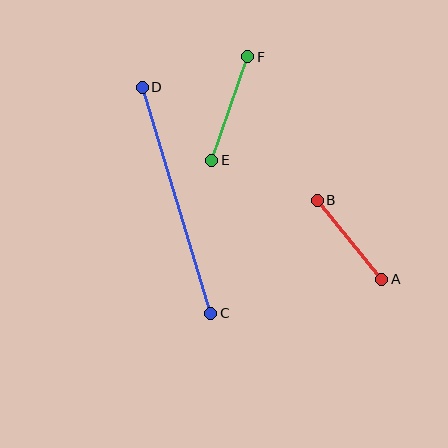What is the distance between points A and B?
The distance is approximately 102 pixels.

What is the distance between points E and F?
The distance is approximately 110 pixels.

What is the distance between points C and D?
The distance is approximately 236 pixels.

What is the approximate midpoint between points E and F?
The midpoint is at approximately (230, 109) pixels.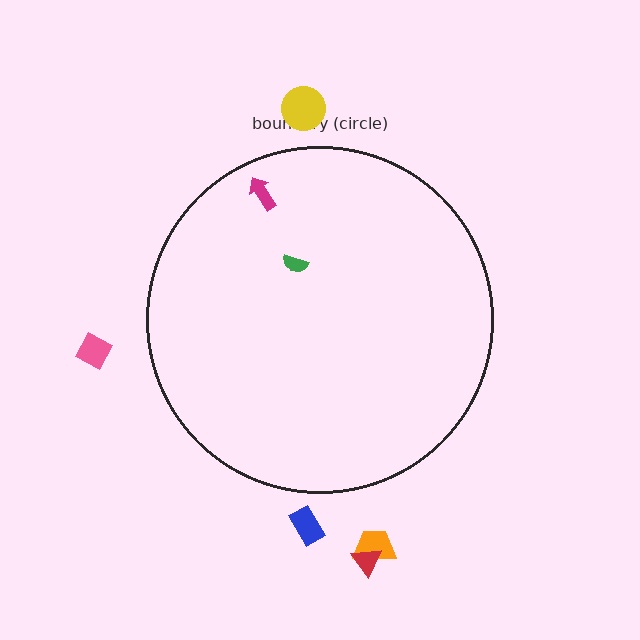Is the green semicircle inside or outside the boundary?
Inside.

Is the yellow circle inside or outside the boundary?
Outside.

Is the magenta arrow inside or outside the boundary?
Inside.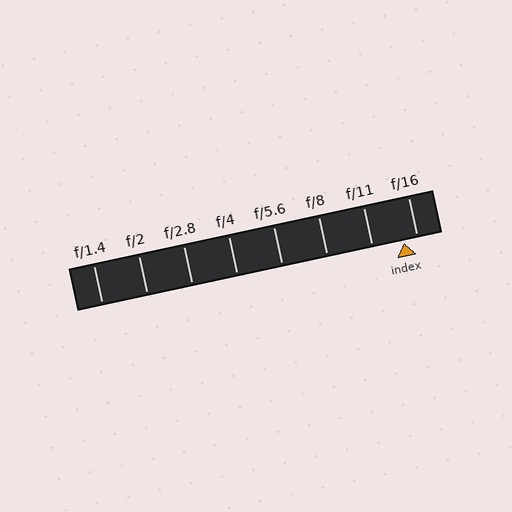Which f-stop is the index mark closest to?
The index mark is closest to f/16.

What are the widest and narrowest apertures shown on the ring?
The widest aperture shown is f/1.4 and the narrowest is f/16.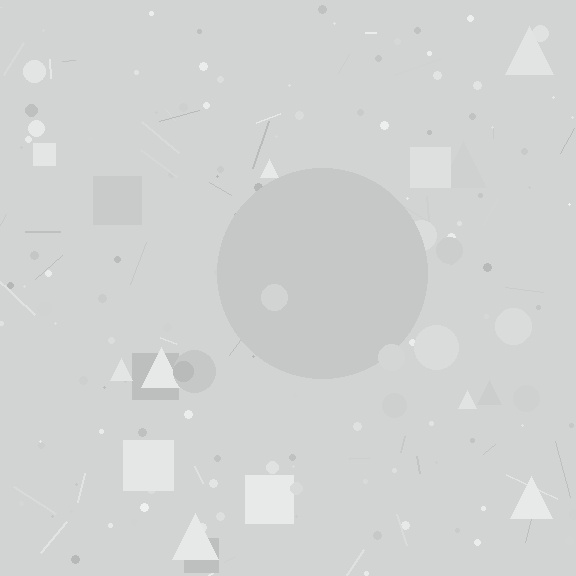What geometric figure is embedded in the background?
A circle is embedded in the background.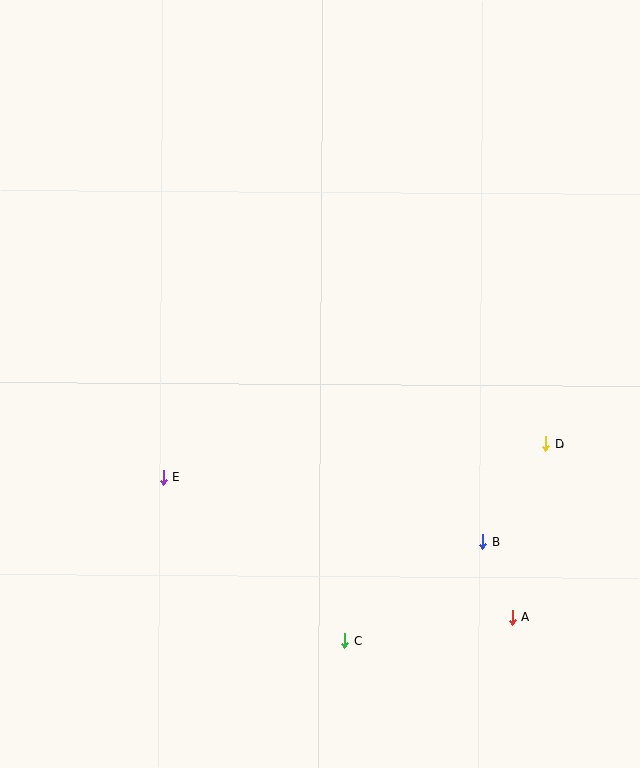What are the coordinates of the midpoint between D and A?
The midpoint between D and A is at (529, 531).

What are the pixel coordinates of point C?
Point C is at (345, 641).